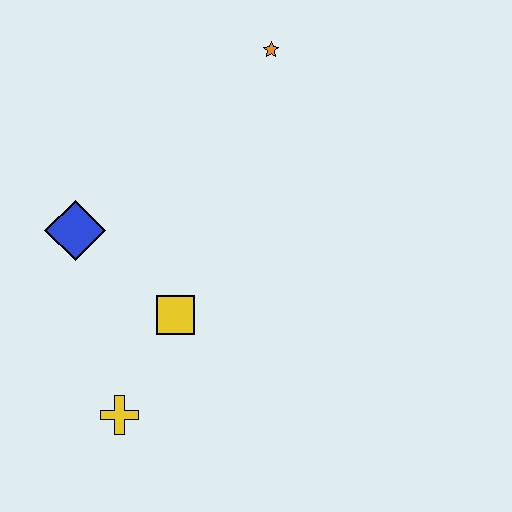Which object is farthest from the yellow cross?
The orange star is farthest from the yellow cross.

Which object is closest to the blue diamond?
The yellow square is closest to the blue diamond.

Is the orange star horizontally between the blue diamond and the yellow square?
No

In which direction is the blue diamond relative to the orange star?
The blue diamond is to the left of the orange star.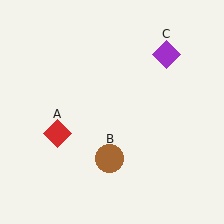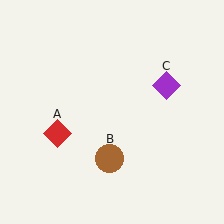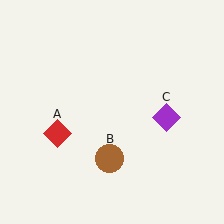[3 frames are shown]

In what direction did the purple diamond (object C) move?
The purple diamond (object C) moved down.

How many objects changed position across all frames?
1 object changed position: purple diamond (object C).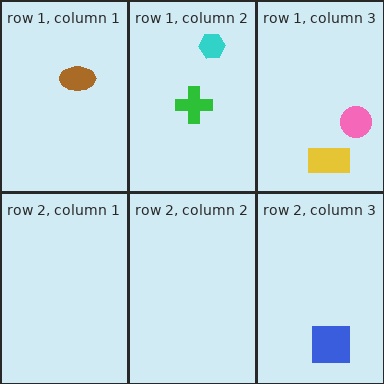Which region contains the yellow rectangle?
The row 1, column 3 region.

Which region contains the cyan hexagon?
The row 1, column 2 region.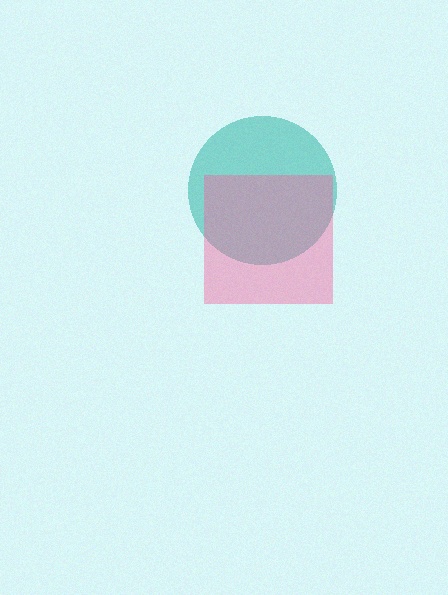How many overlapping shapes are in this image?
There are 2 overlapping shapes in the image.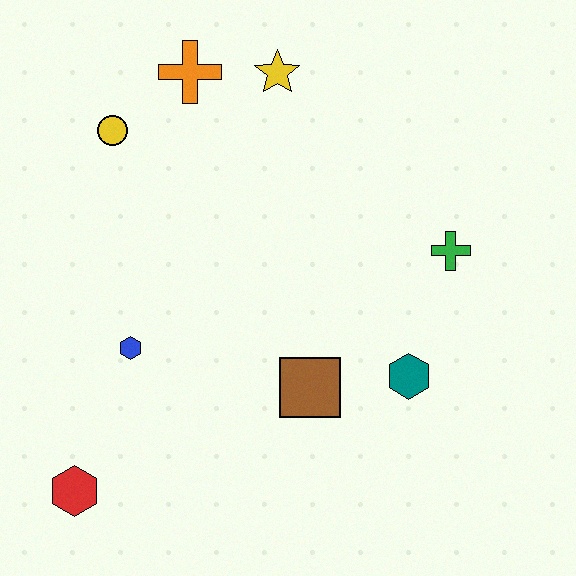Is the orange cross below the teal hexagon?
No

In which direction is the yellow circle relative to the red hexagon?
The yellow circle is above the red hexagon.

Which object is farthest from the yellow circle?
The teal hexagon is farthest from the yellow circle.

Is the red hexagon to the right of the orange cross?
No